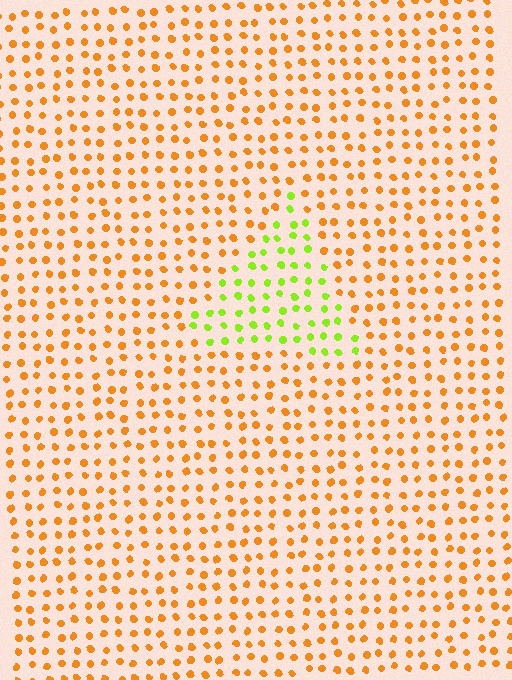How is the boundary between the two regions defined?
The boundary is defined purely by a slight shift in hue (about 58 degrees). Spacing, size, and orientation are identical on both sides.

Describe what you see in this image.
The image is filled with small orange elements in a uniform arrangement. A triangle-shaped region is visible where the elements are tinted to a slightly different hue, forming a subtle color boundary.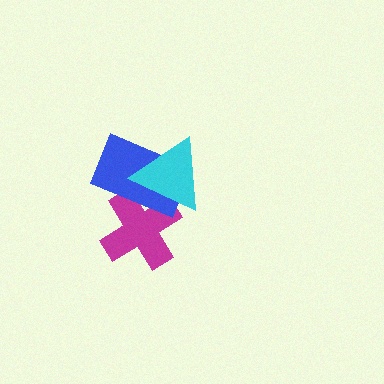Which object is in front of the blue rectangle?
The cyan triangle is in front of the blue rectangle.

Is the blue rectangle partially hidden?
Yes, it is partially covered by another shape.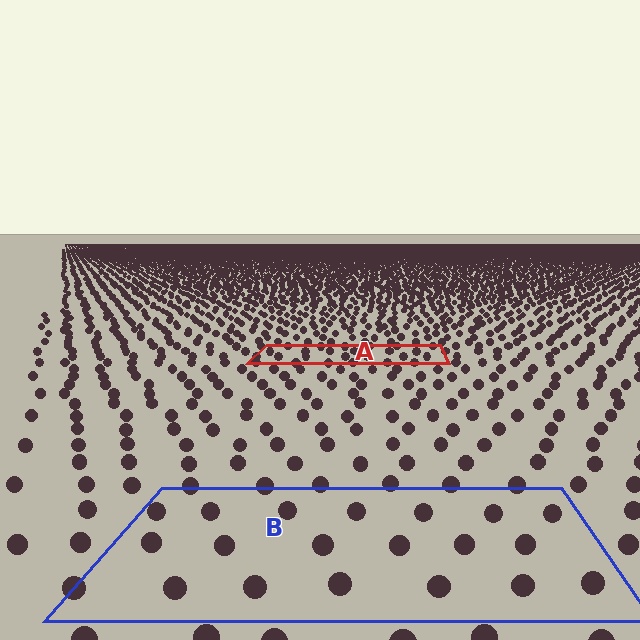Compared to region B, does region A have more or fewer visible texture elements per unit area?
Region A has more texture elements per unit area — they are packed more densely because it is farther away.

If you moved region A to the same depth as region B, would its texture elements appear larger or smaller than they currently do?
They would appear larger. At a closer depth, the same texture elements are projected at a bigger on-screen size.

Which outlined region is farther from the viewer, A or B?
Region A is farther from the viewer — the texture elements inside it appear smaller and more densely packed.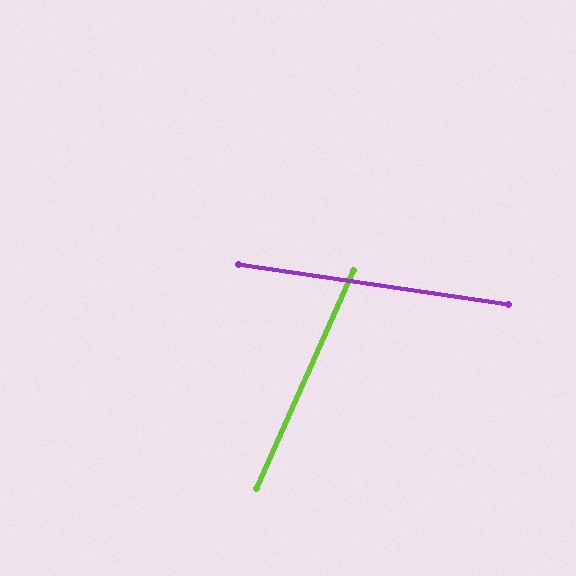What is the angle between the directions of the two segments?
Approximately 74 degrees.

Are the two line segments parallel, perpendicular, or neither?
Neither parallel nor perpendicular — they differ by about 74°.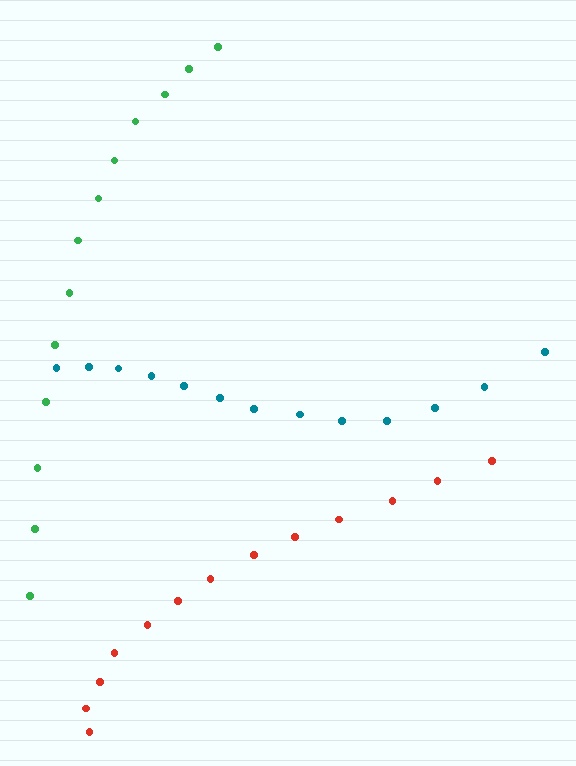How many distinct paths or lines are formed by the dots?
There are 3 distinct paths.